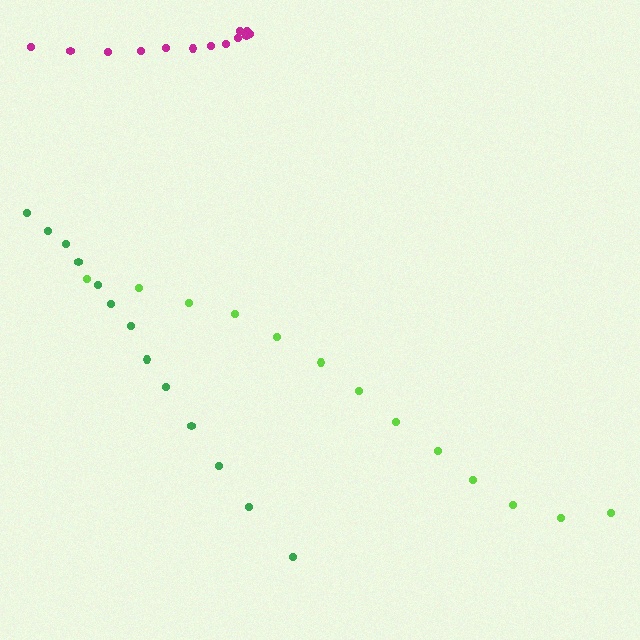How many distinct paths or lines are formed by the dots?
There are 3 distinct paths.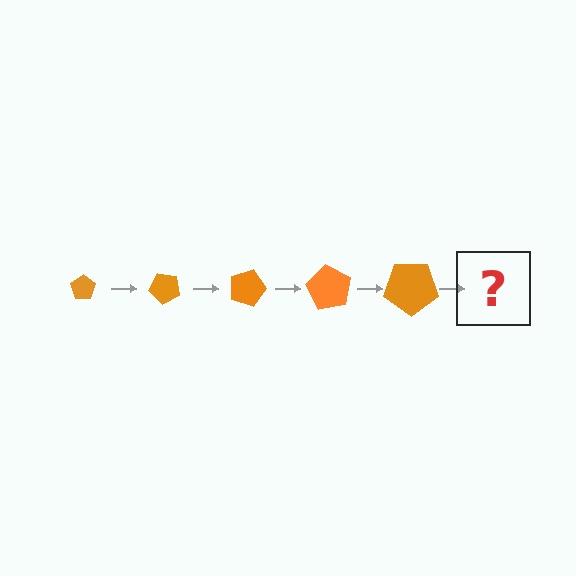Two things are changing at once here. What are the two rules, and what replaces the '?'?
The two rules are that the pentagon grows larger each step and it rotates 45 degrees each step. The '?' should be a pentagon, larger than the previous one and rotated 225 degrees from the start.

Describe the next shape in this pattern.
It should be a pentagon, larger than the previous one and rotated 225 degrees from the start.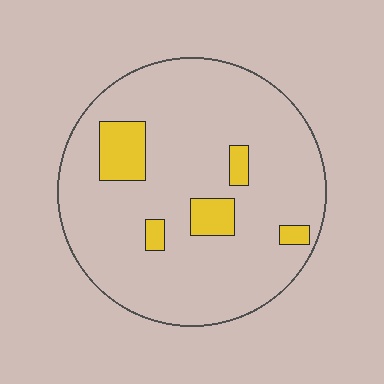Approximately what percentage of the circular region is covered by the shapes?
Approximately 10%.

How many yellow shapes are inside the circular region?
5.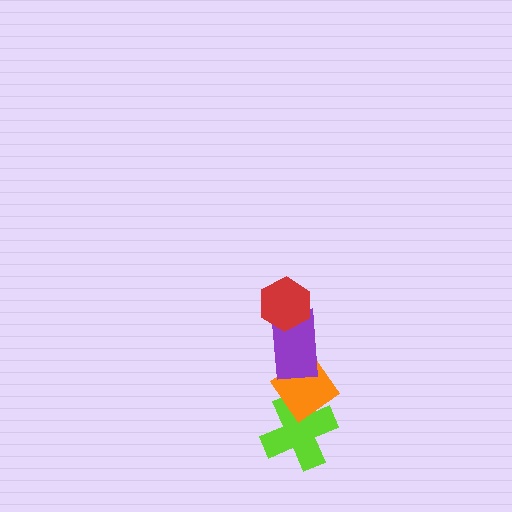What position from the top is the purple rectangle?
The purple rectangle is 2nd from the top.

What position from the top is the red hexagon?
The red hexagon is 1st from the top.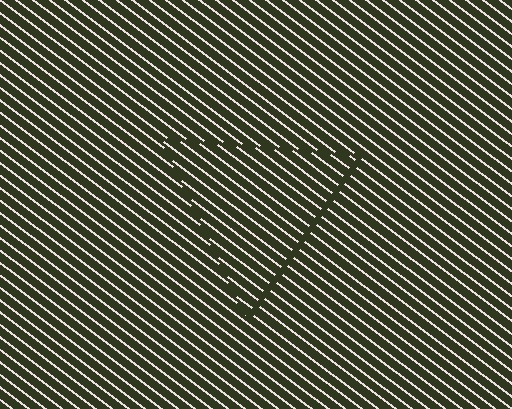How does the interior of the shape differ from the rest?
The interior of the shape contains the same grating, shifted by half a period — the contour is defined by the phase discontinuity where line-ends from the inner and outer gratings abut.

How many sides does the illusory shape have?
3 sides — the line-ends trace a triangle.